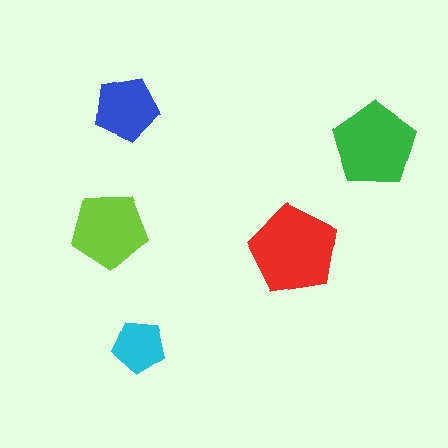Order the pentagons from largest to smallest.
the red one, the green one, the lime one, the blue one, the cyan one.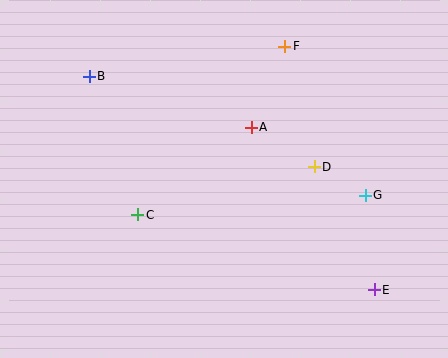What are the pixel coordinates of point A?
Point A is at (251, 127).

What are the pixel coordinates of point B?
Point B is at (89, 76).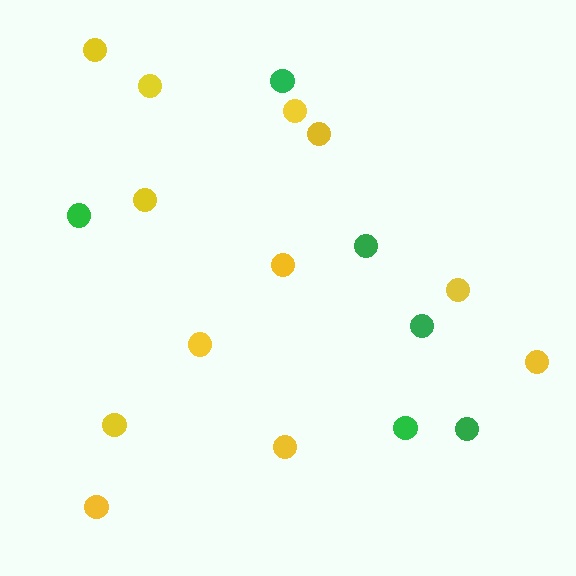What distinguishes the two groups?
There are 2 groups: one group of green circles (6) and one group of yellow circles (12).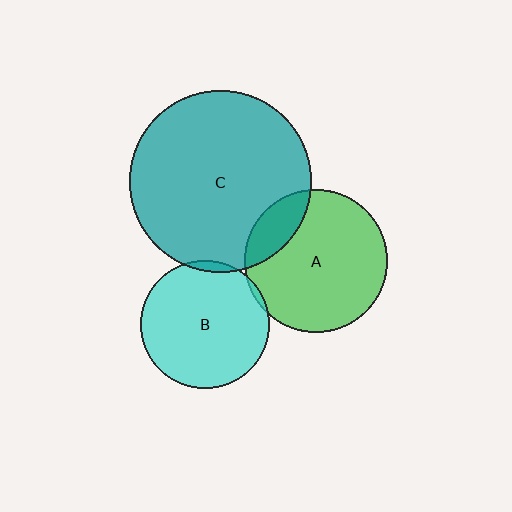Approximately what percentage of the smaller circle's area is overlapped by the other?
Approximately 5%.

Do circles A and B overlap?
Yes.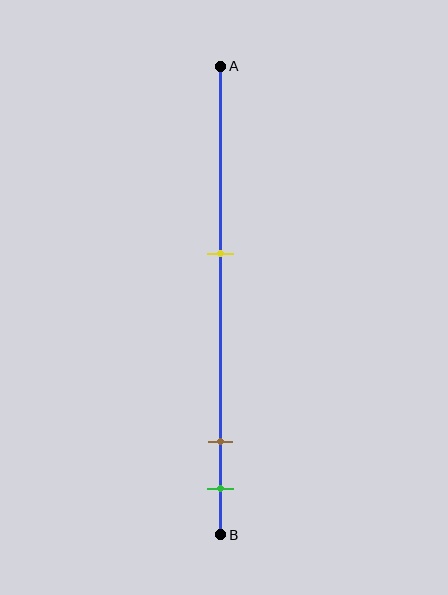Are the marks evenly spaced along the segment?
No, the marks are not evenly spaced.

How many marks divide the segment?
There are 3 marks dividing the segment.